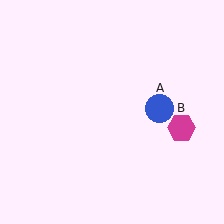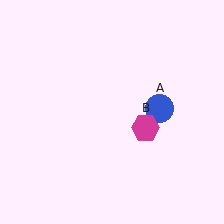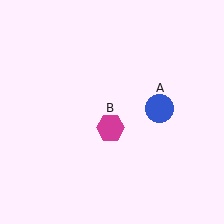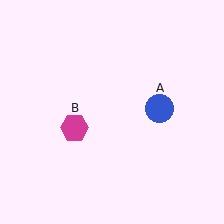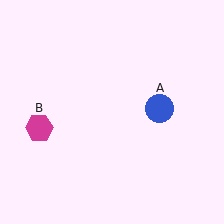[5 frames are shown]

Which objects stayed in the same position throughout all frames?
Blue circle (object A) remained stationary.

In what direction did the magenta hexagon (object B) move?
The magenta hexagon (object B) moved left.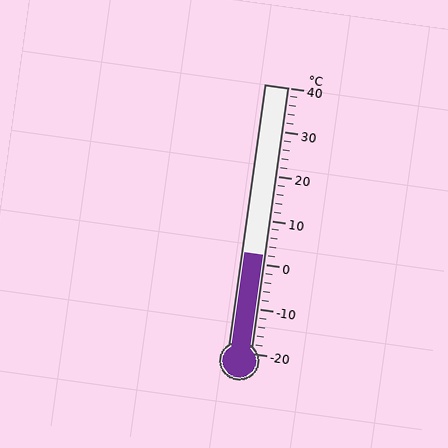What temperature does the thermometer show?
The thermometer shows approximately 2°C.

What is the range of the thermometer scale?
The thermometer scale ranges from -20°C to 40°C.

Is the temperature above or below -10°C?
The temperature is above -10°C.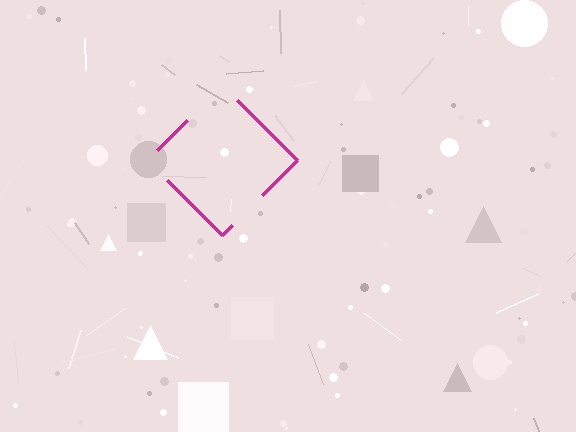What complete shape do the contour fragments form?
The contour fragments form a diamond.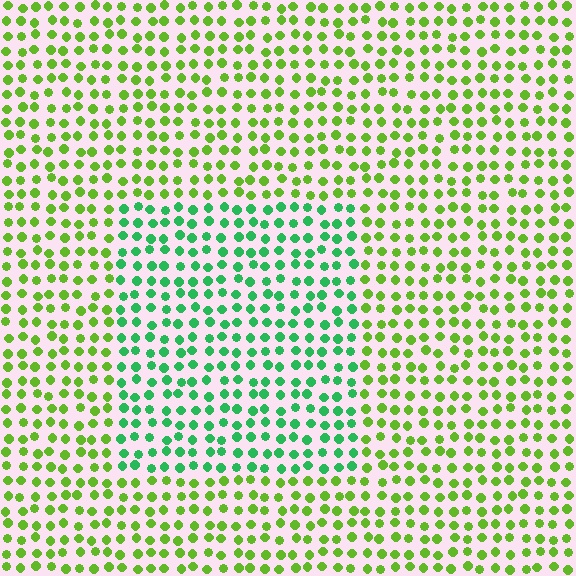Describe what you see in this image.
The image is filled with small lime elements in a uniform arrangement. A rectangle-shaped region is visible where the elements are tinted to a slightly different hue, forming a subtle color boundary.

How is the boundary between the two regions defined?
The boundary is defined purely by a slight shift in hue (about 43 degrees). Spacing, size, and orientation are identical on both sides.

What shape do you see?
I see a rectangle.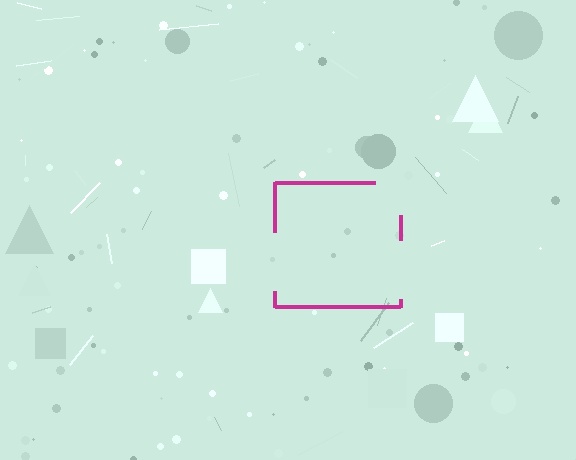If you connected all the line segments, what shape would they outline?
They would outline a square.